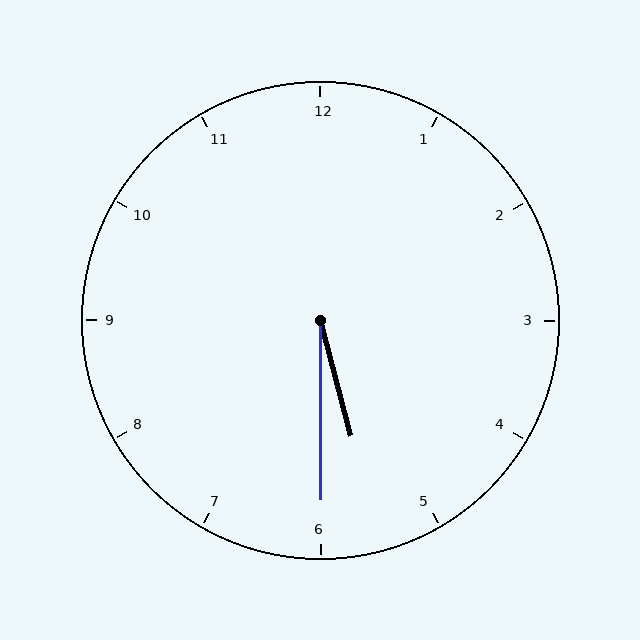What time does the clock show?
5:30.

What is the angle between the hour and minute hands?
Approximately 15 degrees.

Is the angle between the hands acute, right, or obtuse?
It is acute.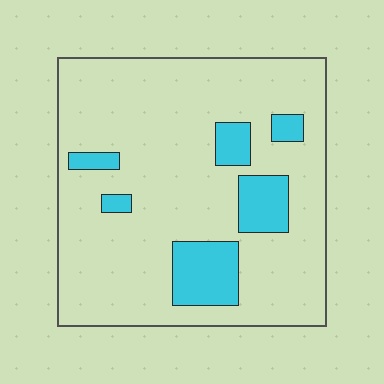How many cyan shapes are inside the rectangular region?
6.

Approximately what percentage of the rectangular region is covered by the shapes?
Approximately 15%.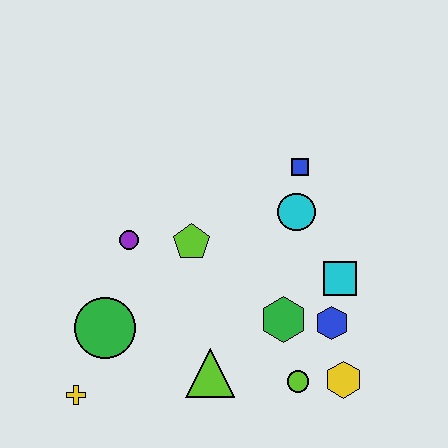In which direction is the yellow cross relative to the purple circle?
The yellow cross is below the purple circle.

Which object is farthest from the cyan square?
The yellow cross is farthest from the cyan square.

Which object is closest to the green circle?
The yellow cross is closest to the green circle.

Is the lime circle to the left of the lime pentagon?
No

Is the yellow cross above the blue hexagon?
No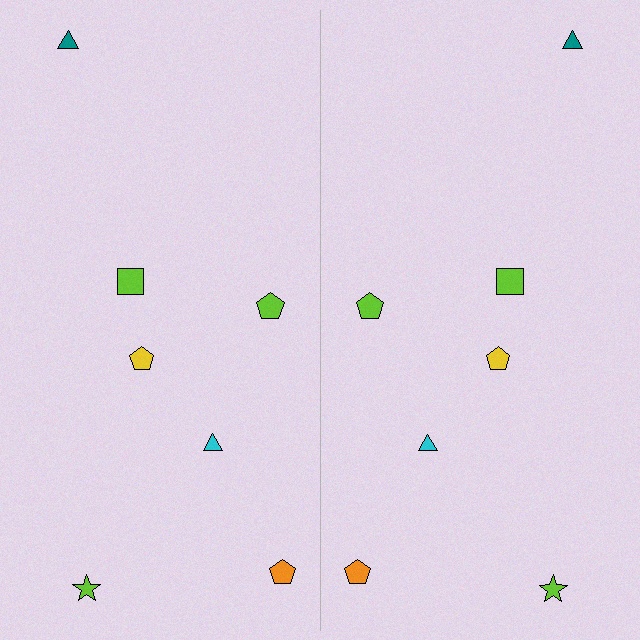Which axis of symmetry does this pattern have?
The pattern has a vertical axis of symmetry running through the center of the image.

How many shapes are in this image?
There are 14 shapes in this image.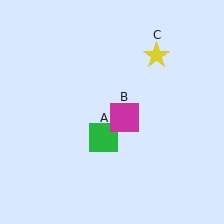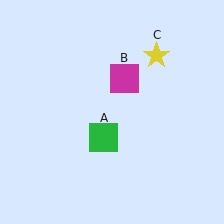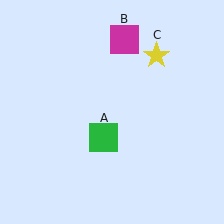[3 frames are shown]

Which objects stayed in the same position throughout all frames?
Green square (object A) and yellow star (object C) remained stationary.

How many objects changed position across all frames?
1 object changed position: magenta square (object B).